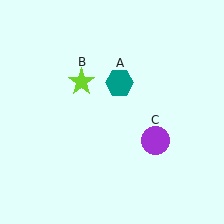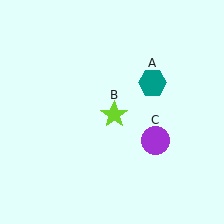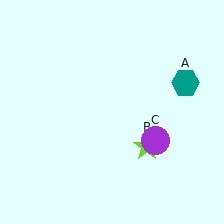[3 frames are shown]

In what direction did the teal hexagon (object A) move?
The teal hexagon (object A) moved right.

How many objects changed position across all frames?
2 objects changed position: teal hexagon (object A), lime star (object B).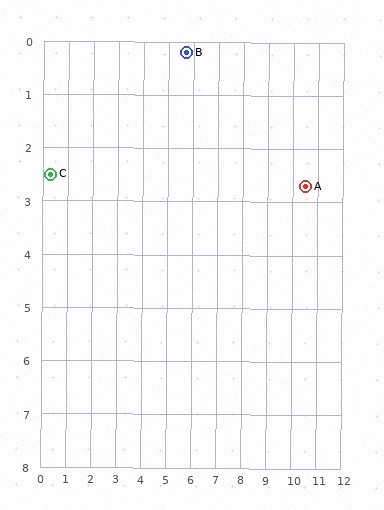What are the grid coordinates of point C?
Point C is at approximately (0.3, 2.5).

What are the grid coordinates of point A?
Point A is at approximately (10.5, 2.7).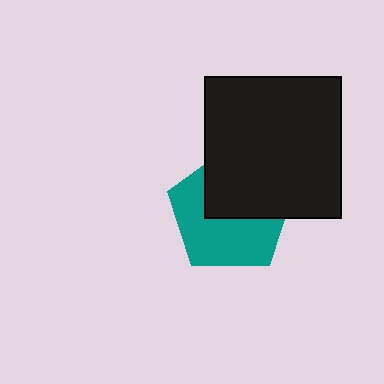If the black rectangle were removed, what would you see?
You would see the complete teal pentagon.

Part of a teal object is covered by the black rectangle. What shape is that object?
It is a pentagon.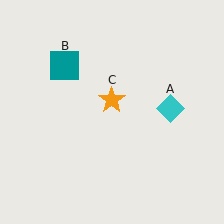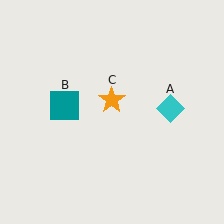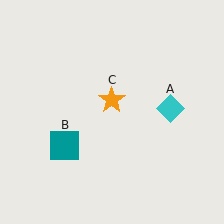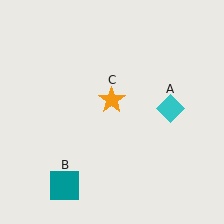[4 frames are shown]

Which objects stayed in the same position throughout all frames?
Cyan diamond (object A) and orange star (object C) remained stationary.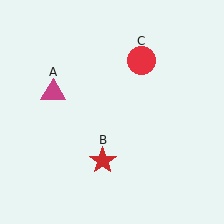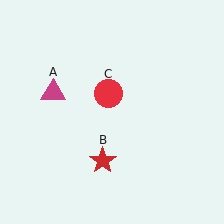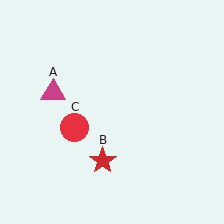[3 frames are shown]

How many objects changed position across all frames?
1 object changed position: red circle (object C).